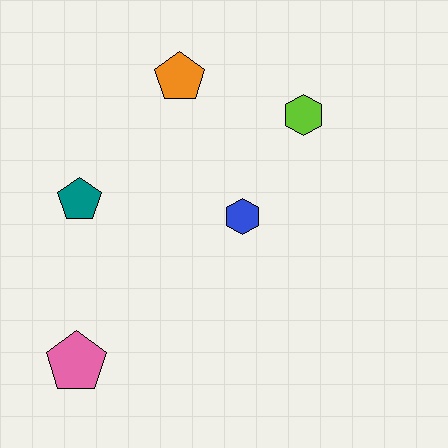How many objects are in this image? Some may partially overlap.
There are 5 objects.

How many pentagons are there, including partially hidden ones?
There are 3 pentagons.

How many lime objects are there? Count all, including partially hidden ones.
There is 1 lime object.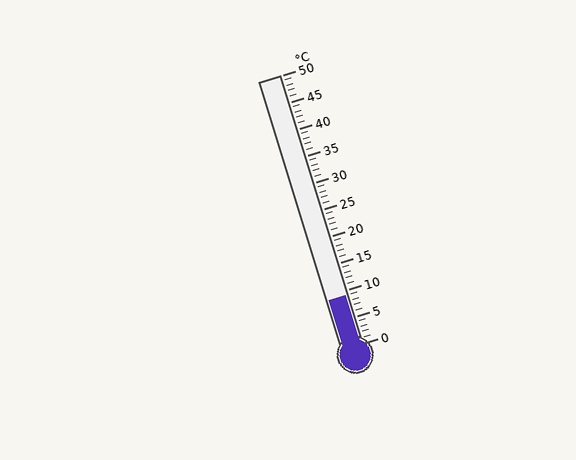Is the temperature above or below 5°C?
The temperature is above 5°C.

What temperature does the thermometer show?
The thermometer shows approximately 9°C.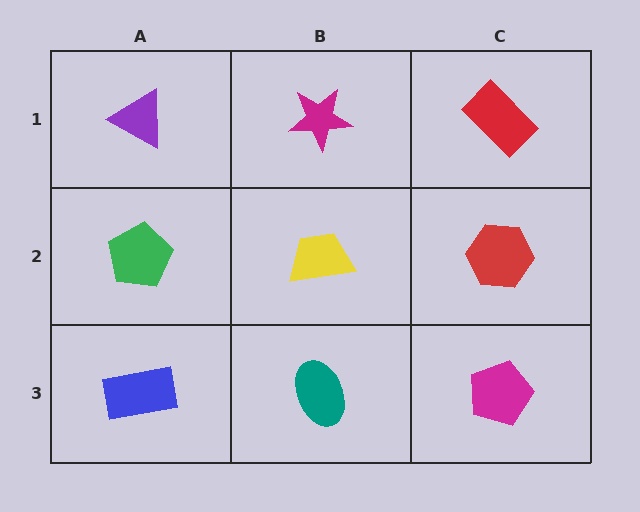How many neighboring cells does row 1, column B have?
3.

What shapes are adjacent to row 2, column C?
A red rectangle (row 1, column C), a magenta pentagon (row 3, column C), a yellow trapezoid (row 2, column B).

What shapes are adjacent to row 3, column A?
A green pentagon (row 2, column A), a teal ellipse (row 3, column B).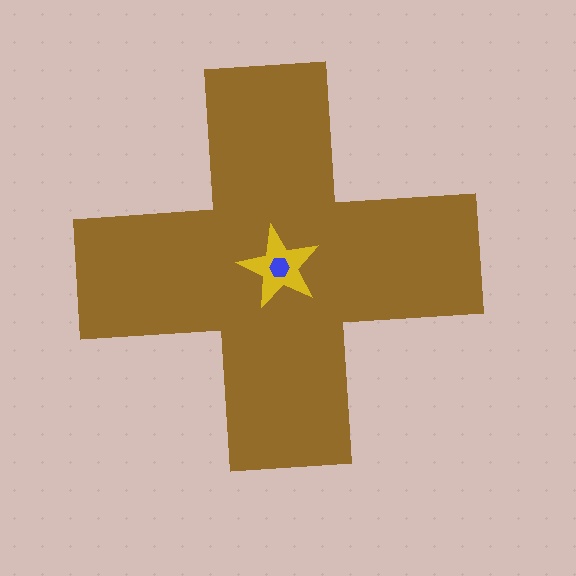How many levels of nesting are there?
3.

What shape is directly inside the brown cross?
The yellow star.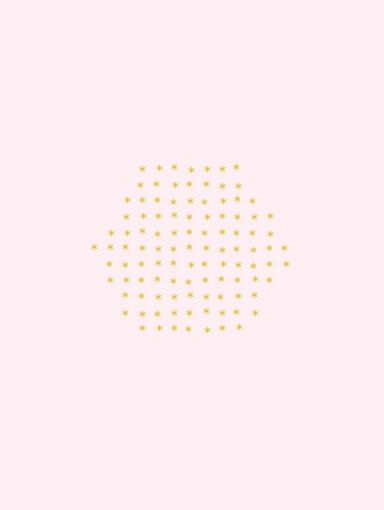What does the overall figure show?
The overall figure shows a hexagon.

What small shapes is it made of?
It is made of small asterisks.